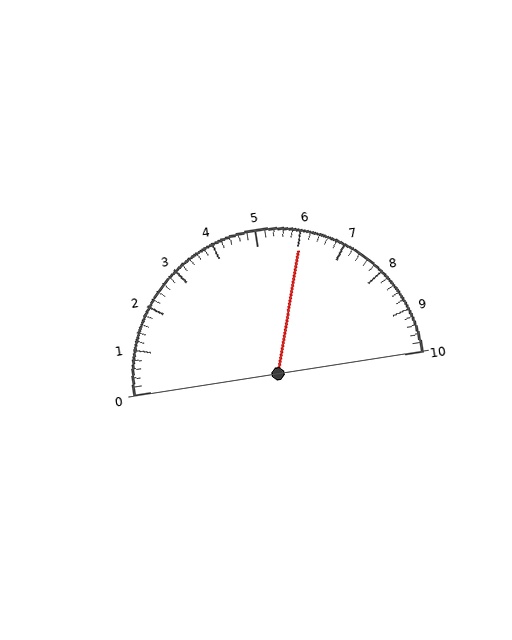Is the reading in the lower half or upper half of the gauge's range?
The reading is in the upper half of the range (0 to 10).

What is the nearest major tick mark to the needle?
The nearest major tick mark is 6.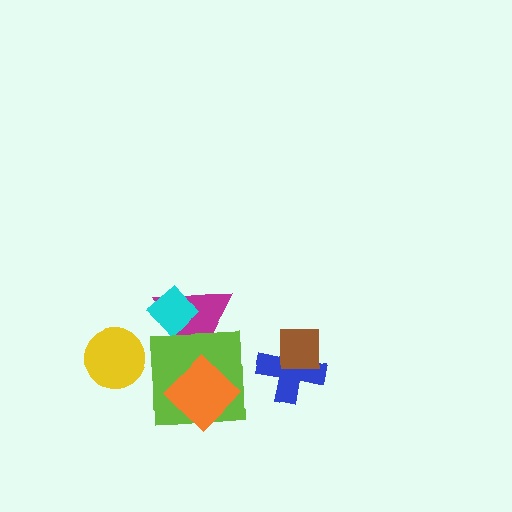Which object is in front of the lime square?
The orange diamond is in front of the lime square.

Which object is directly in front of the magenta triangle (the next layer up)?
The cyan diamond is directly in front of the magenta triangle.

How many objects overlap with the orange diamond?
2 objects overlap with the orange diamond.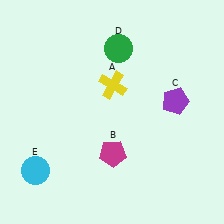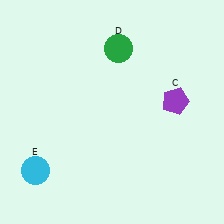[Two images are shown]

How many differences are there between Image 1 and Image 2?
There are 2 differences between the two images.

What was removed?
The yellow cross (A), the magenta pentagon (B) were removed in Image 2.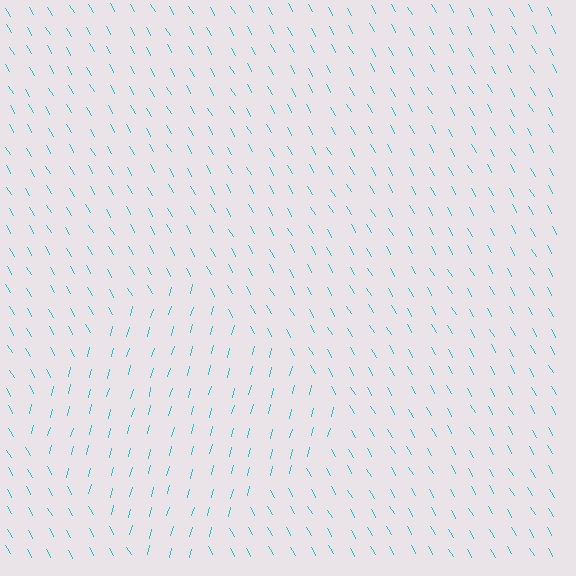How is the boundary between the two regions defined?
The boundary is defined purely by a change in line orientation (approximately 45 degrees difference). All lines are the same color and thickness.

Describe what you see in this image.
The image is filled with small cyan line segments. A diamond region in the image has lines oriented differently from the surrounding lines, creating a visible texture boundary.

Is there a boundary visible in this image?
Yes, there is a texture boundary formed by a change in line orientation.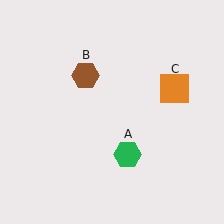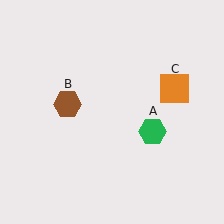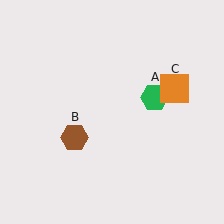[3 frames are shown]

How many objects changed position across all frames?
2 objects changed position: green hexagon (object A), brown hexagon (object B).